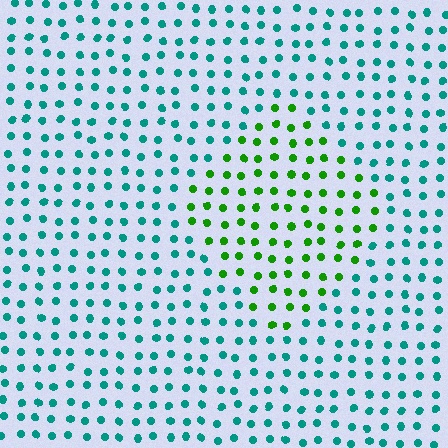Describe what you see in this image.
The image is filled with small teal elements in a uniform arrangement. A diamond-shaped region is visible where the elements are tinted to a slightly different hue, forming a subtle color boundary.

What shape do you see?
I see a diamond.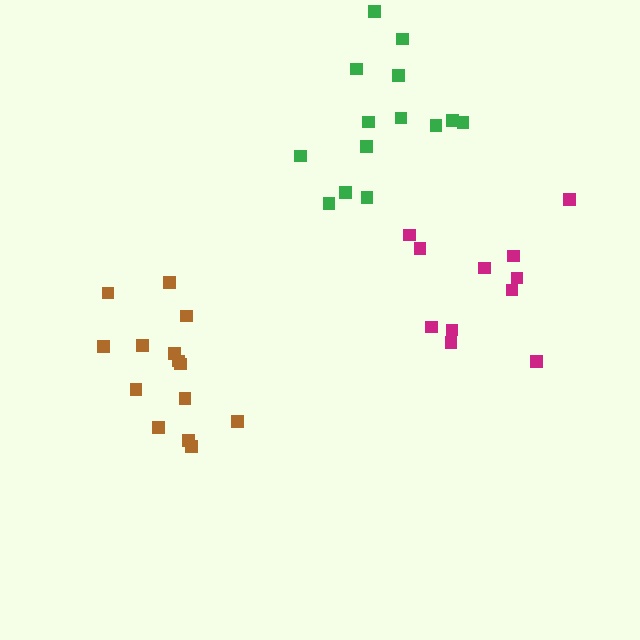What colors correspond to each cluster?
The clusters are colored: green, brown, magenta.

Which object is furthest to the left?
The brown cluster is leftmost.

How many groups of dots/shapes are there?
There are 3 groups.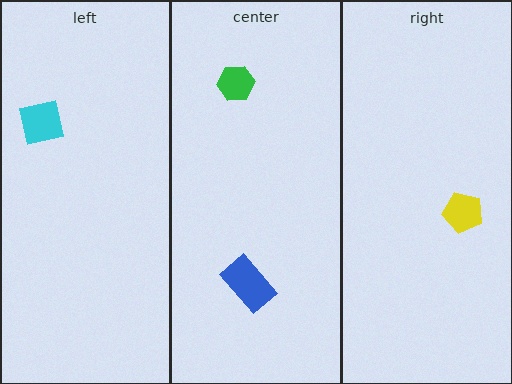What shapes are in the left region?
The cyan square.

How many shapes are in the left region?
1.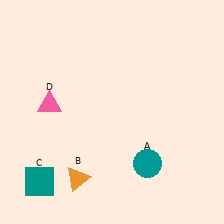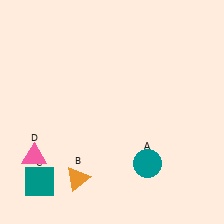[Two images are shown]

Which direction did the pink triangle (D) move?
The pink triangle (D) moved down.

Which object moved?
The pink triangle (D) moved down.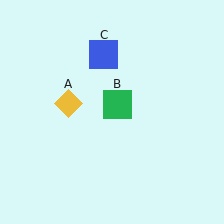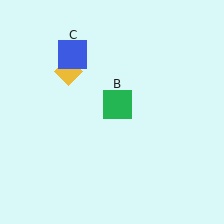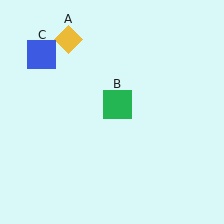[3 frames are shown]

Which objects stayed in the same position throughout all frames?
Green square (object B) remained stationary.